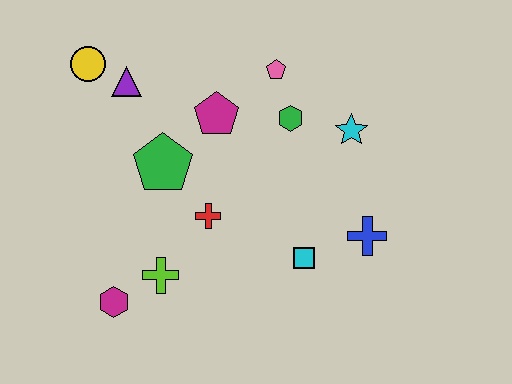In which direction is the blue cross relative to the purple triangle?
The blue cross is to the right of the purple triangle.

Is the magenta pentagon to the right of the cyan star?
No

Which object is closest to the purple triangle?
The yellow circle is closest to the purple triangle.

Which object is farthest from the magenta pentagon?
The magenta hexagon is farthest from the magenta pentagon.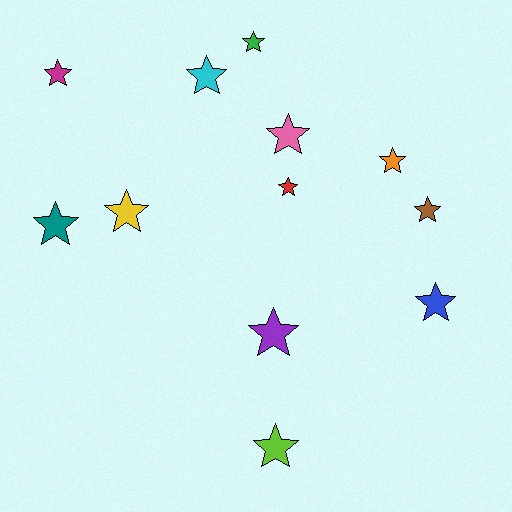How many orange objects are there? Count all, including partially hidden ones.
There is 1 orange object.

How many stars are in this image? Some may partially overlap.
There are 12 stars.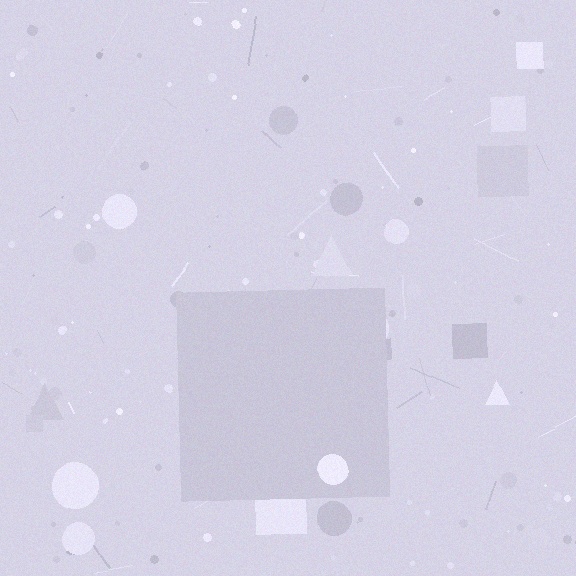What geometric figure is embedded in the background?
A square is embedded in the background.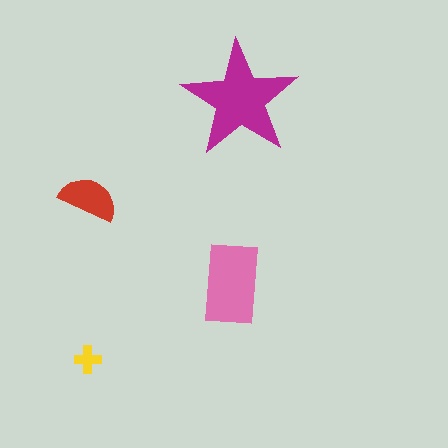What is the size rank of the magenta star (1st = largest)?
1st.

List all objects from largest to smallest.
The magenta star, the pink rectangle, the red semicircle, the yellow cross.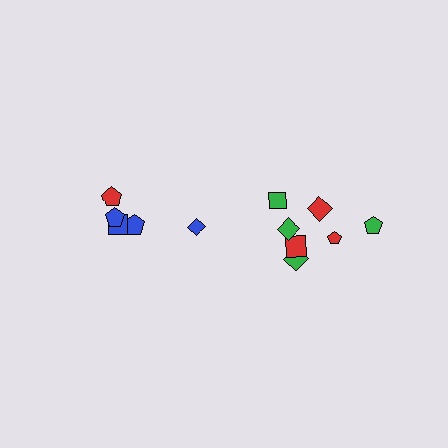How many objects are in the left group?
There are 5 objects.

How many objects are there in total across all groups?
There are 12 objects.